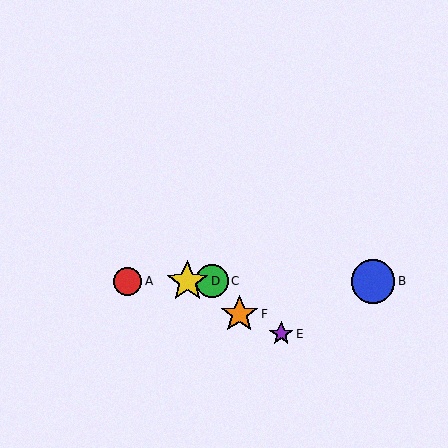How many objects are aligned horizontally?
4 objects (A, B, C, D) are aligned horizontally.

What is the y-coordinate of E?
Object E is at y≈334.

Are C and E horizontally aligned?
No, C is at y≈281 and E is at y≈334.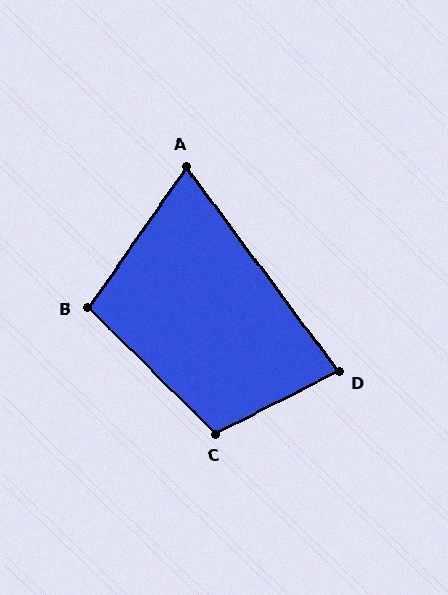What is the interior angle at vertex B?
Approximately 100 degrees (obtuse).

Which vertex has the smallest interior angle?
A, at approximately 71 degrees.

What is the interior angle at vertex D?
Approximately 80 degrees (acute).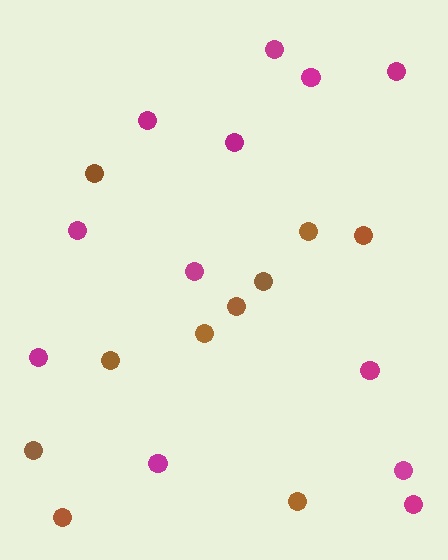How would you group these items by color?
There are 2 groups: one group of magenta circles (12) and one group of brown circles (10).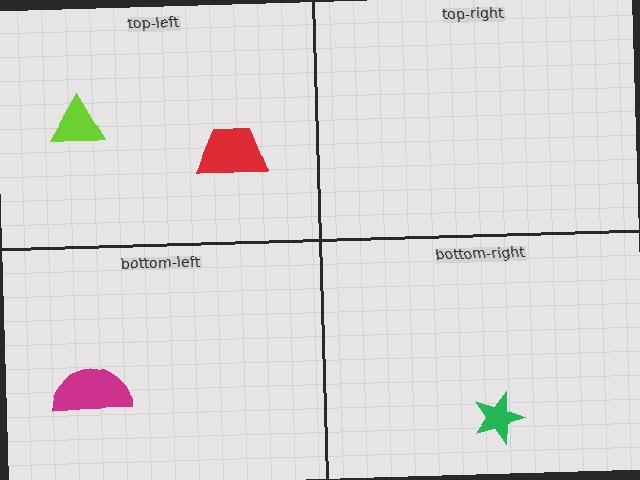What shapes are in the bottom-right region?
The green star.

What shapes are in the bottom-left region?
The magenta semicircle.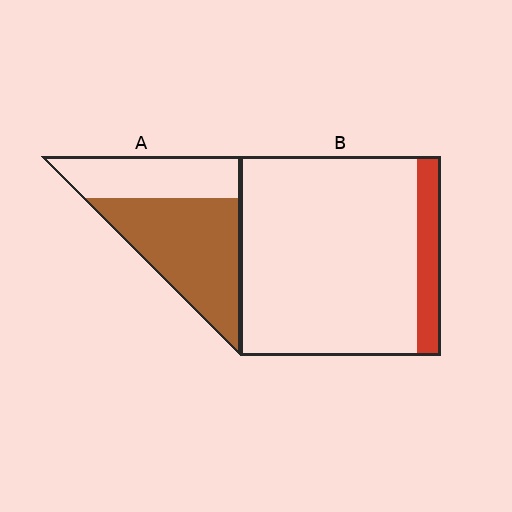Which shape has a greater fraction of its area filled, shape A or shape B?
Shape A.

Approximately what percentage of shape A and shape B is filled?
A is approximately 60% and B is approximately 10%.